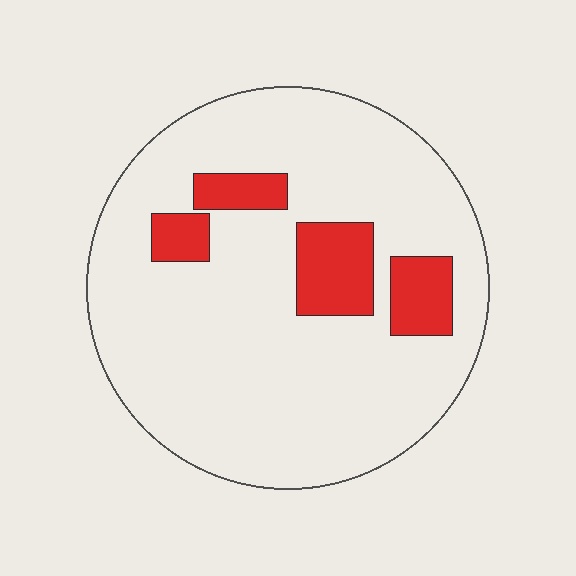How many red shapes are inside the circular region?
4.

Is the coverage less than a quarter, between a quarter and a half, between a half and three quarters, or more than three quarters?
Less than a quarter.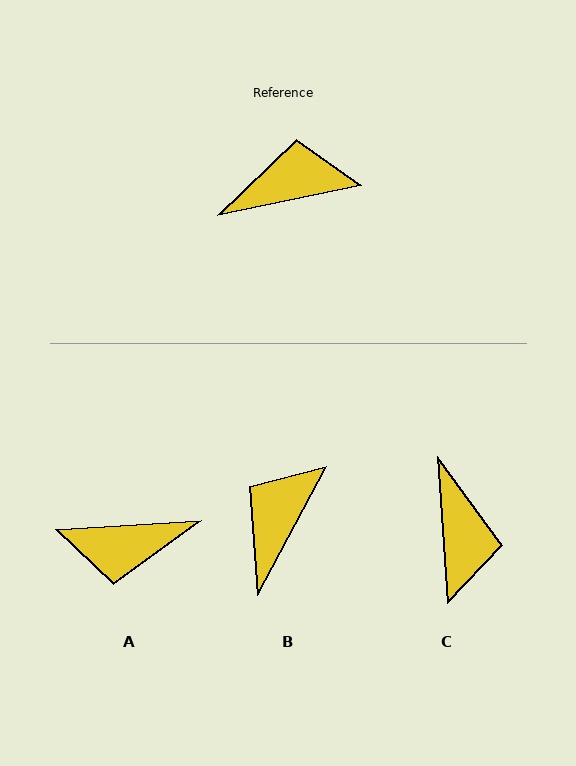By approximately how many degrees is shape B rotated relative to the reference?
Approximately 50 degrees counter-clockwise.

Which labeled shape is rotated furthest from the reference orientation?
A, about 172 degrees away.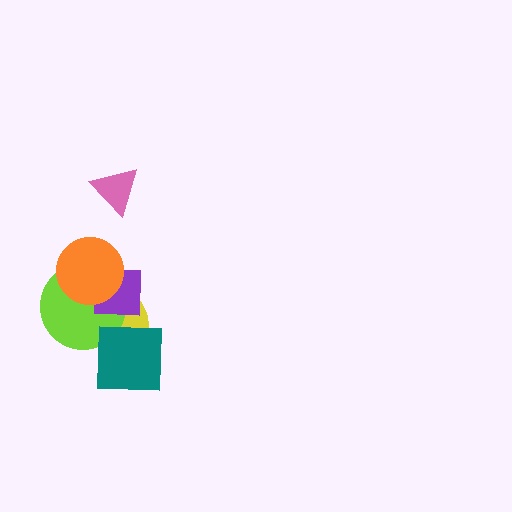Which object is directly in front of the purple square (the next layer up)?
The orange circle is directly in front of the purple square.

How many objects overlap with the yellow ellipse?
4 objects overlap with the yellow ellipse.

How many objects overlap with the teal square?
3 objects overlap with the teal square.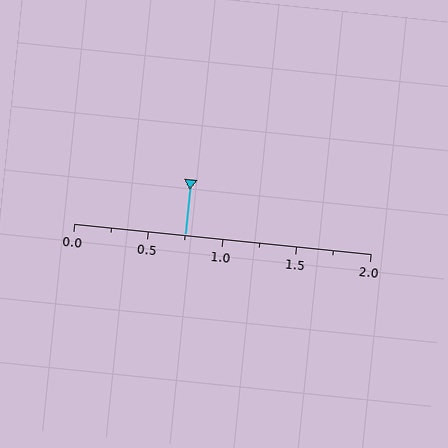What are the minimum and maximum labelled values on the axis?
The axis runs from 0.0 to 2.0.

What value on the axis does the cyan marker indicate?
The marker indicates approximately 0.75.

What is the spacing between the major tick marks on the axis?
The major ticks are spaced 0.5 apart.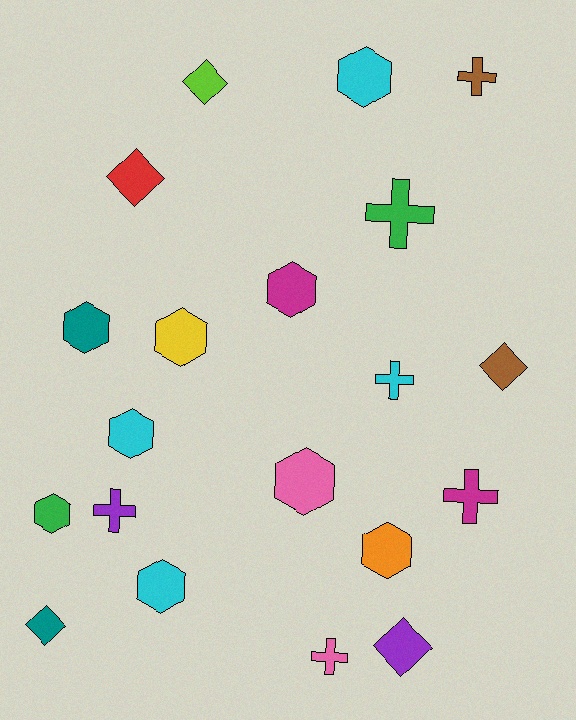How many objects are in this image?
There are 20 objects.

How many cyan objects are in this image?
There are 4 cyan objects.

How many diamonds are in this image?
There are 5 diamonds.